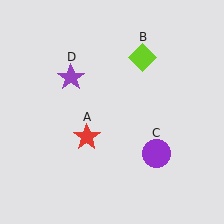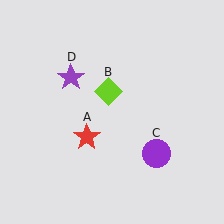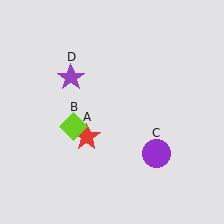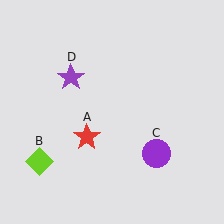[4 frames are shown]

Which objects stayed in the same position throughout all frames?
Red star (object A) and purple circle (object C) and purple star (object D) remained stationary.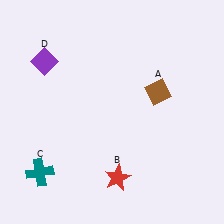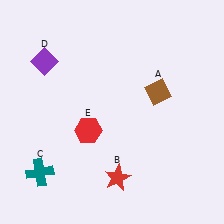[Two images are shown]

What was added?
A red hexagon (E) was added in Image 2.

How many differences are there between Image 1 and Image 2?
There is 1 difference between the two images.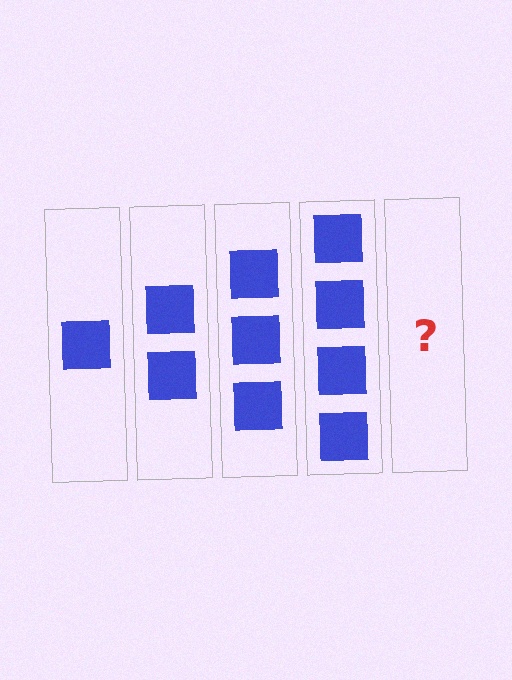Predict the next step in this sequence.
The next step is 5 squares.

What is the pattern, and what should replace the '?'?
The pattern is that each step adds one more square. The '?' should be 5 squares.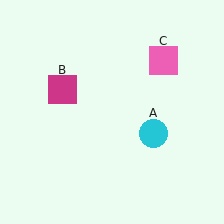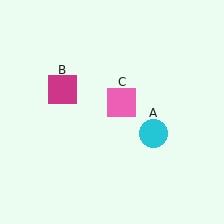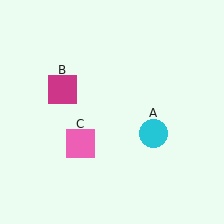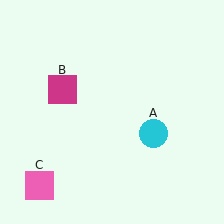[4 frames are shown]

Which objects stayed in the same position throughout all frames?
Cyan circle (object A) and magenta square (object B) remained stationary.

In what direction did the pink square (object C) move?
The pink square (object C) moved down and to the left.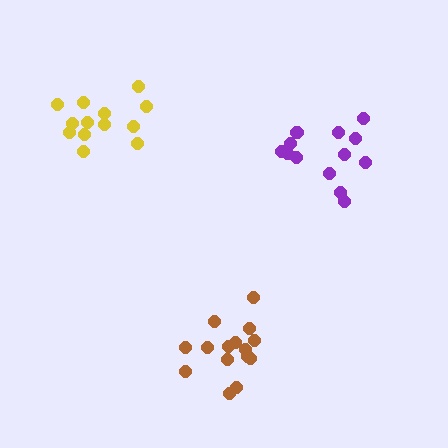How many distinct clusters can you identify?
There are 3 distinct clusters.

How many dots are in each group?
Group 1: 13 dots, Group 2: 13 dots, Group 3: 15 dots (41 total).